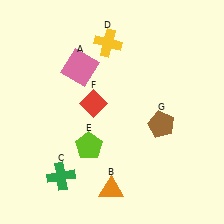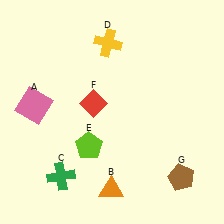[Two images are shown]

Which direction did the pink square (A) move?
The pink square (A) moved left.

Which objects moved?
The objects that moved are: the pink square (A), the brown pentagon (G).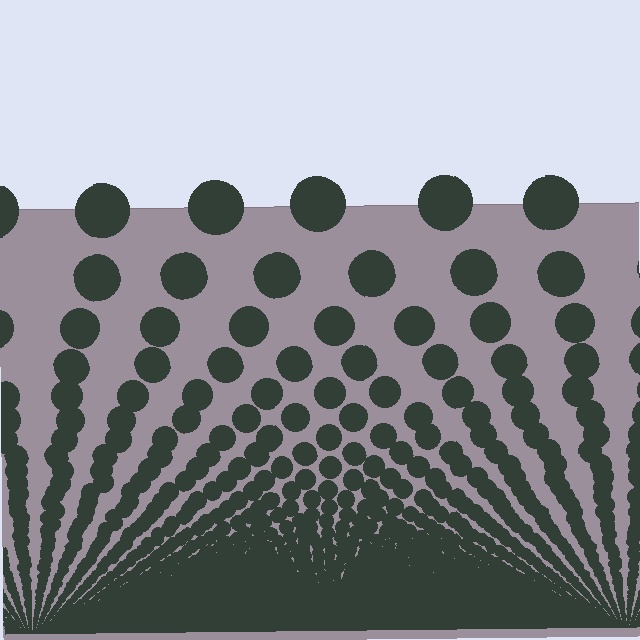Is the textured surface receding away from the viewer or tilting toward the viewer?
The surface appears to tilt toward the viewer. Texture elements get larger and sparser toward the top.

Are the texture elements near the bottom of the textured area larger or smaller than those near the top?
Smaller. The gradient is inverted — elements near the bottom are smaller and denser.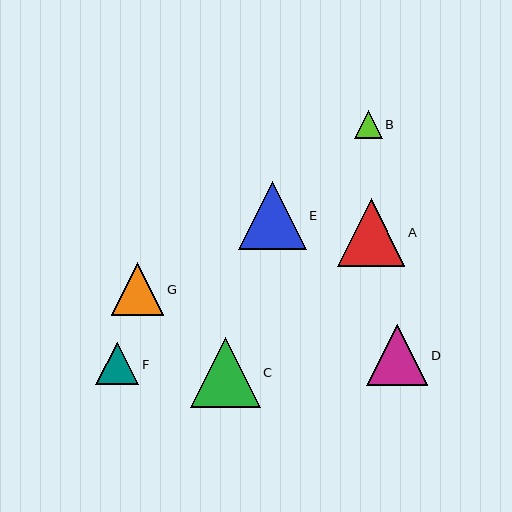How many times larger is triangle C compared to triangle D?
Triangle C is approximately 1.1 times the size of triangle D.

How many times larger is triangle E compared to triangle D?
Triangle E is approximately 1.1 times the size of triangle D.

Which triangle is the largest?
Triangle C is the largest with a size of approximately 70 pixels.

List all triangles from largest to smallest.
From largest to smallest: C, E, A, D, G, F, B.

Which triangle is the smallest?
Triangle B is the smallest with a size of approximately 28 pixels.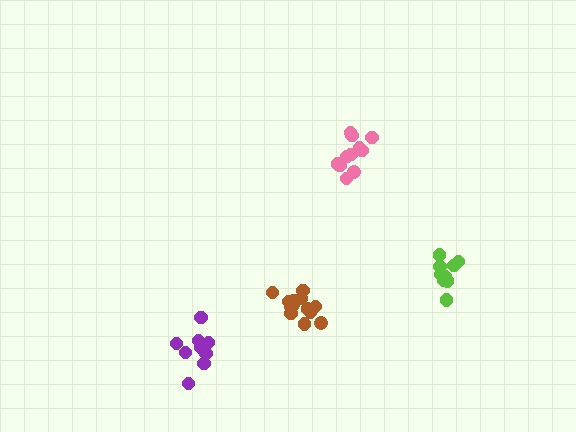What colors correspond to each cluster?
The clusters are colored: brown, purple, lime, pink.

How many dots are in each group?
Group 1: 13 dots, Group 2: 9 dots, Group 3: 9 dots, Group 4: 11 dots (42 total).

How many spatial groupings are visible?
There are 4 spatial groupings.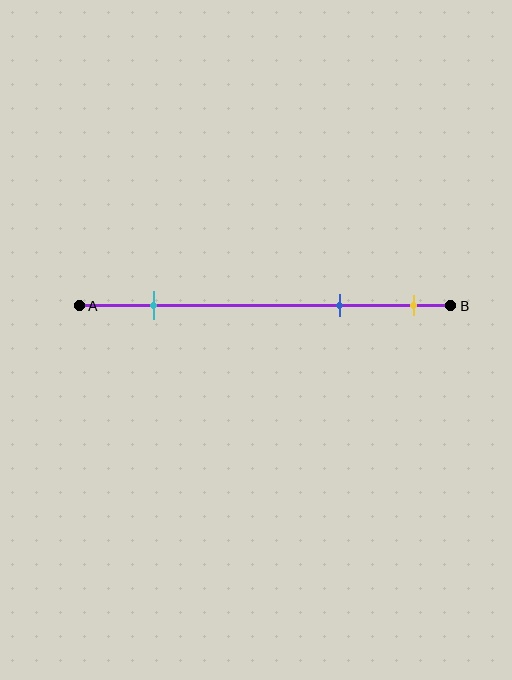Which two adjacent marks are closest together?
The blue and yellow marks are the closest adjacent pair.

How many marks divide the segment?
There are 3 marks dividing the segment.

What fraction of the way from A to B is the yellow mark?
The yellow mark is approximately 90% (0.9) of the way from A to B.